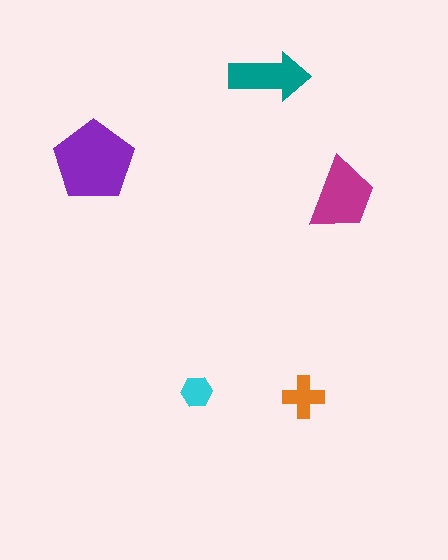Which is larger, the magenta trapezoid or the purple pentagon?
The purple pentagon.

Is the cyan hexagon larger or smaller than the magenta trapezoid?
Smaller.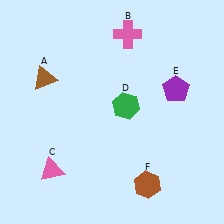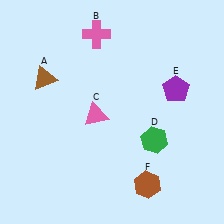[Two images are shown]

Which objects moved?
The objects that moved are: the pink cross (B), the pink triangle (C), the green hexagon (D).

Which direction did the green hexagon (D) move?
The green hexagon (D) moved down.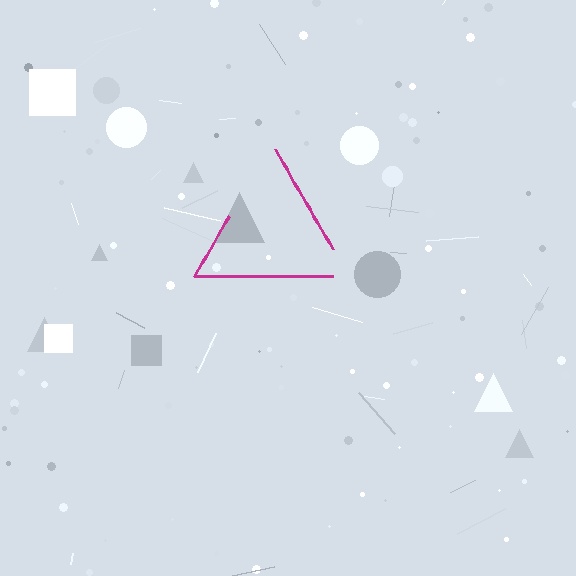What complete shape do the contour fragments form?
The contour fragments form a triangle.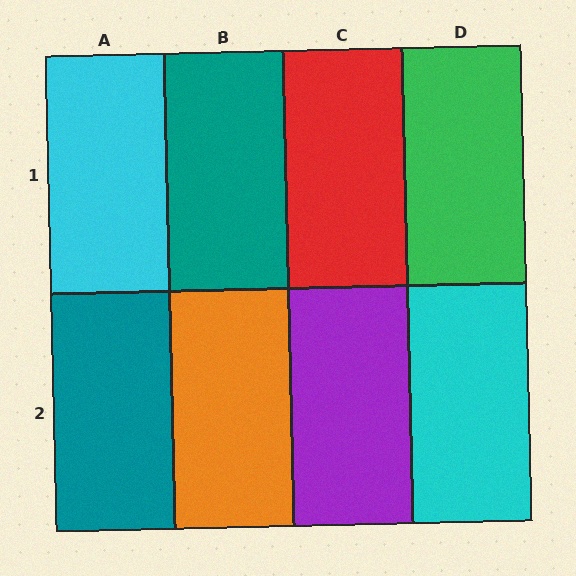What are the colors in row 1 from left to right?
Cyan, teal, red, green.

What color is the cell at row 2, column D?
Cyan.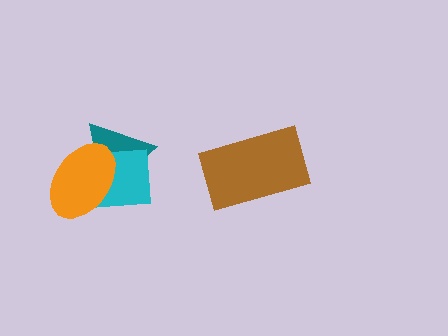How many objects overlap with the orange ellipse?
2 objects overlap with the orange ellipse.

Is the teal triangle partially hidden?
Yes, it is partially covered by another shape.